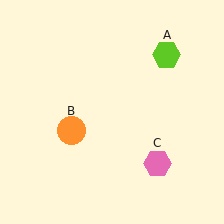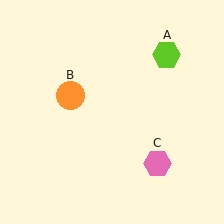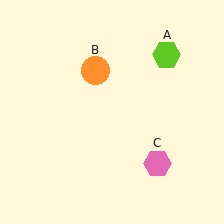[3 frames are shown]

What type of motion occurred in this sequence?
The orange circle (object B) rotated clockwise around the center of the scene.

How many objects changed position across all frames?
1 object changed position: orange circle (object B).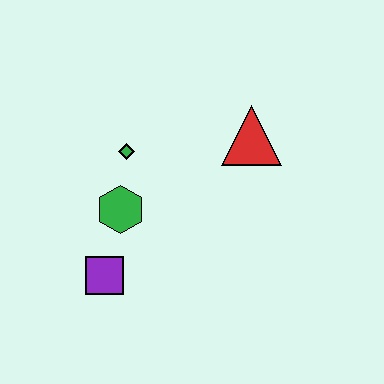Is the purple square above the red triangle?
No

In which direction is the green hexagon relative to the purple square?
The green hexagon is above the purple square.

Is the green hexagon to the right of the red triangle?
No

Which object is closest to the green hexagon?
The green diamond is closest to the green hexagon.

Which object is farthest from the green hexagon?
The red triangle is farthest from the green hexagon.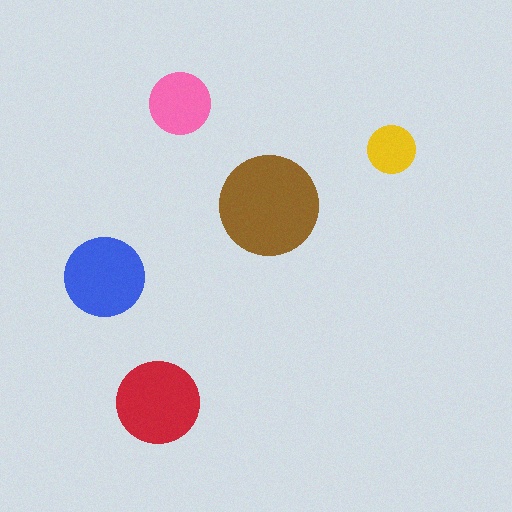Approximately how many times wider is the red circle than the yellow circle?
About 1.5 times wider.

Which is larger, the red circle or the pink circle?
The red one.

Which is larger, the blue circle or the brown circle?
The brown one.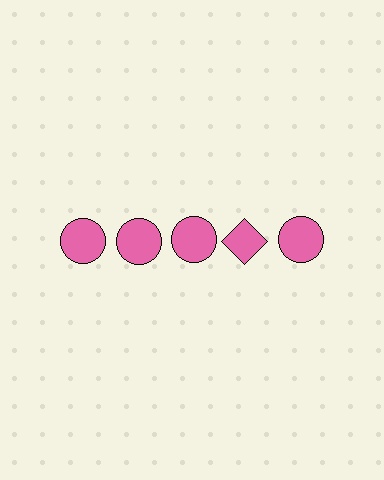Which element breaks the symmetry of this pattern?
The pink diamond in the top row, second from right column breaks the symmetry. All other shapes are pink circles.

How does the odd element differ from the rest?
It has a different shape: diamond instead of circle.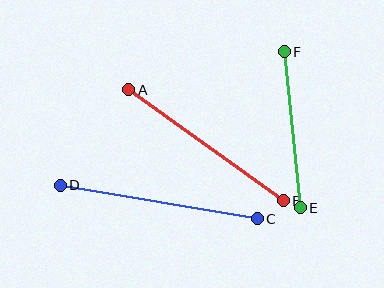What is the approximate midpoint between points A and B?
The midpoint is at approximately (206, 145) pixels.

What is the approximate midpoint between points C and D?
The midpoint is at approximately (159, 202) pixels.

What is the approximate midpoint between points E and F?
The midpoint is at approximately (292, 130) pixels.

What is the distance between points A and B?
The distance is approximately 190 pixels.